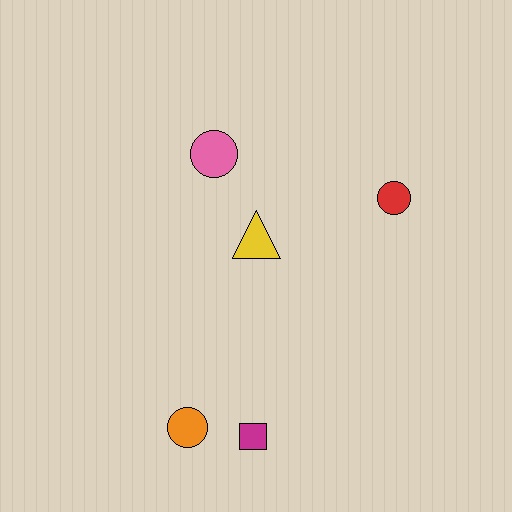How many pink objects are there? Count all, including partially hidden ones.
There is 1 pink object.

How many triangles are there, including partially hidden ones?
There is 1 triangle.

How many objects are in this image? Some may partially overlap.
There are 5 objects.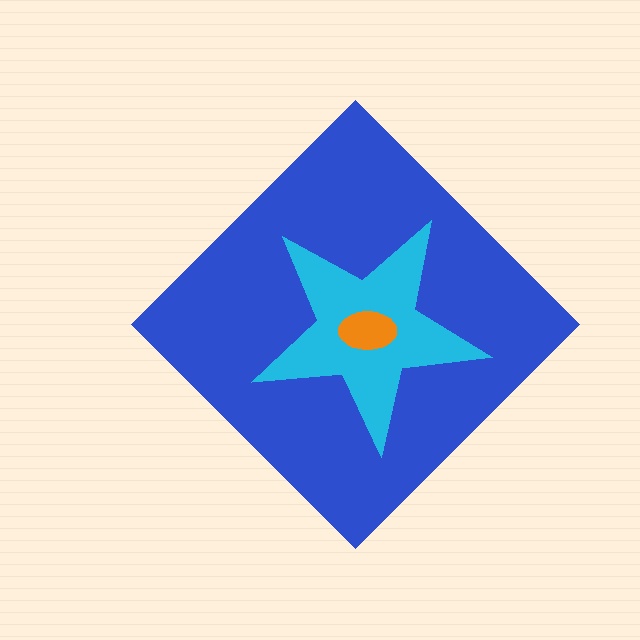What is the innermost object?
The orange ellipse.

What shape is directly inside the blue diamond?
The cyan star.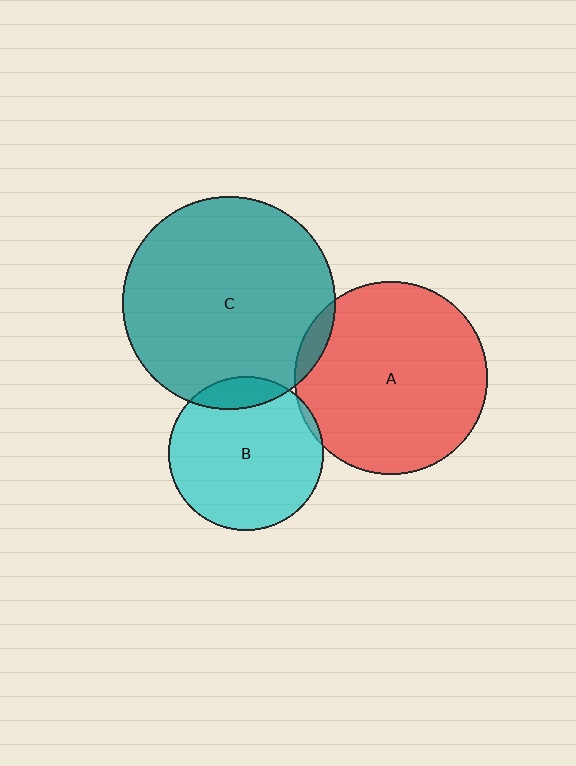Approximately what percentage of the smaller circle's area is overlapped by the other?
Approximately 5%.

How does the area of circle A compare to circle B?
Approximately 1.6 times.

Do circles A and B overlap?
Yes.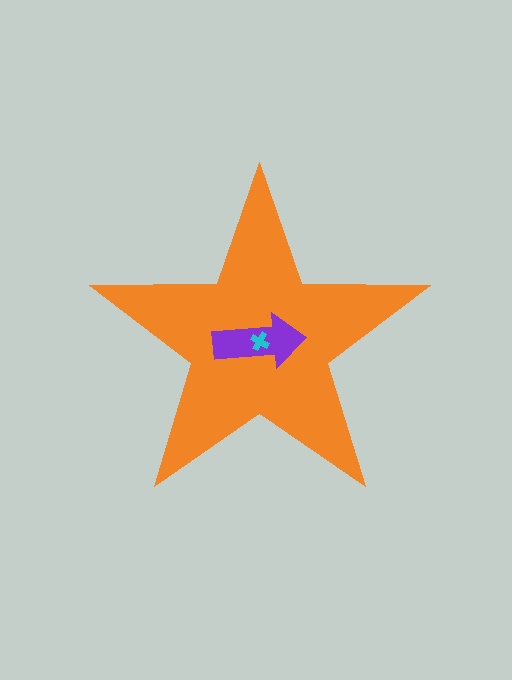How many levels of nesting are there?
3.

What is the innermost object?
The cyan cross.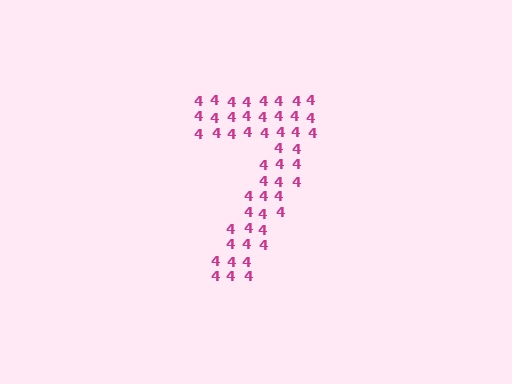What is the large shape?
The large shape is the digit 7.